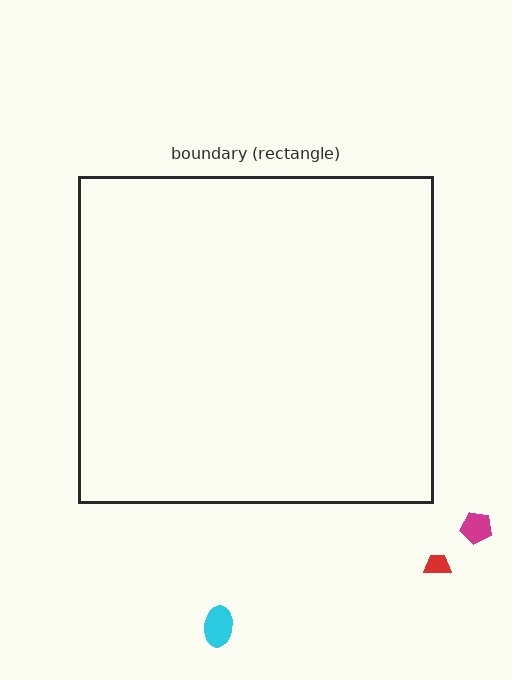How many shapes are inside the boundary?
0 inside, 3 outside.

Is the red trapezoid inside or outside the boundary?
Outside.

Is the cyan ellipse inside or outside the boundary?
Outside.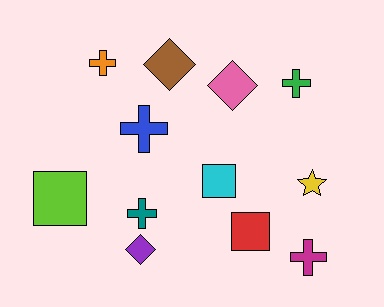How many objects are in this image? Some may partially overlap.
There are 12 objects.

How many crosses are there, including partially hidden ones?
There are 5 crosses.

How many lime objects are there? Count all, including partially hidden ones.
There is 1 lime object.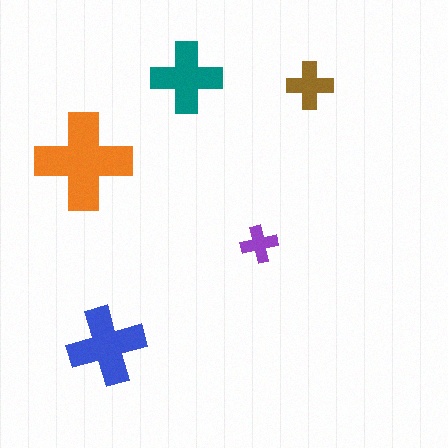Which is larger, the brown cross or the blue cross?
The blue one.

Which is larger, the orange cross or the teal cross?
The orange one.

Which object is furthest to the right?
The brown cross is rightmost.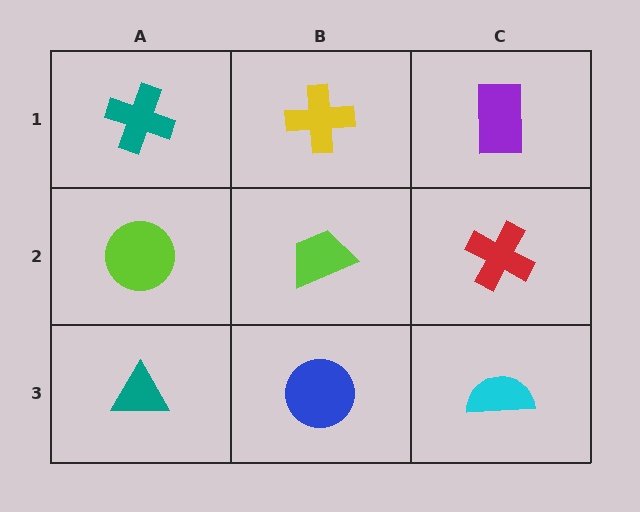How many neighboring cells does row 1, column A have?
2.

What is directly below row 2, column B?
A blue circle.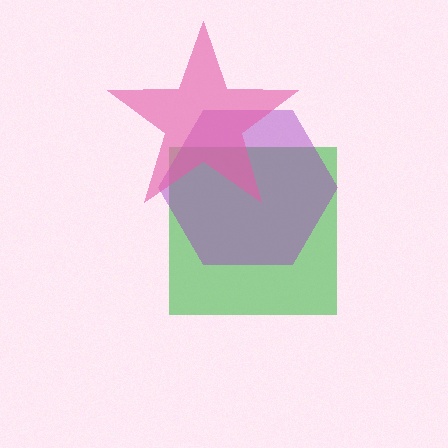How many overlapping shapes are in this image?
There are 3 overlapping shapes in the image.